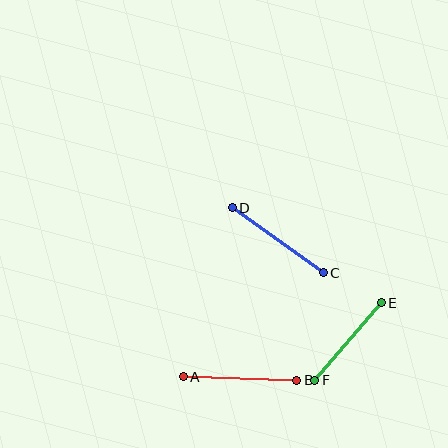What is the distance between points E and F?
The distance is approximately 102 pixels.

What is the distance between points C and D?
The distance is approximately 111 pixels.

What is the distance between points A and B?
The distance is approximately 114 pixels.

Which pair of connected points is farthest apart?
Points A and B are farthest apart.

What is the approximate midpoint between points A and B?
The midpoint is at approximately (240, 378) pixels.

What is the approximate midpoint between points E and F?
The midpoint is at approximately (348, 341) pixels.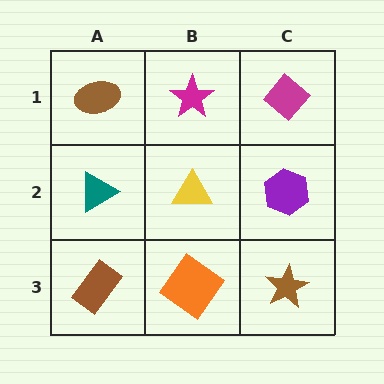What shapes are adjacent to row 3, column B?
A yellow triangle (row 2, column B), a brown rectangle (row 3, column A), a brown star (row 3, column C).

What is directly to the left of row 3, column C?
An orange diamond.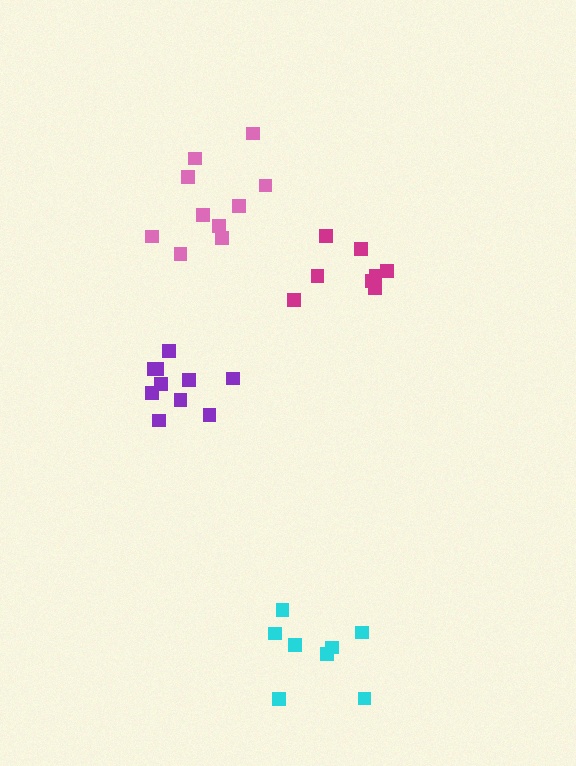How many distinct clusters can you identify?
There are 4 distinct clusters.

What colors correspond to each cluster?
The clusters are colored: purple, cyan, magenta, pink.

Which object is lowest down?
The cyan cluster is bottommost.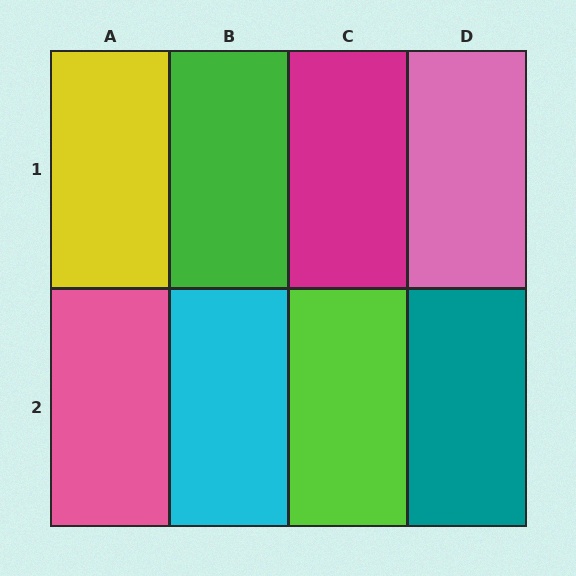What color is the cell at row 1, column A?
Yellow.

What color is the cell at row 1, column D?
Pink.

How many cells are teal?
1 cell is teal.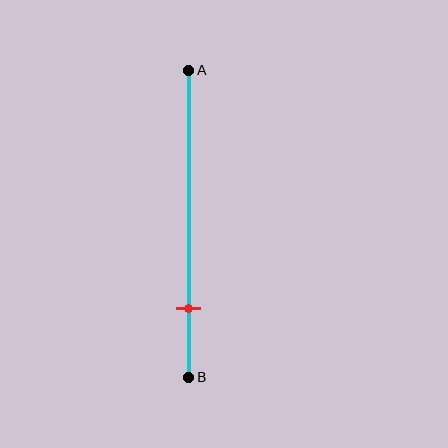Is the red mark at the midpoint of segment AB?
No, the mark is at about 80% from A, not at the 50% midpoint.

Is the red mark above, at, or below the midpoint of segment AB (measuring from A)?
The red mark is below the midpoint of segment AB.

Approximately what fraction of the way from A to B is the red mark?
The red mark is approximately 80% of the way from A to B.